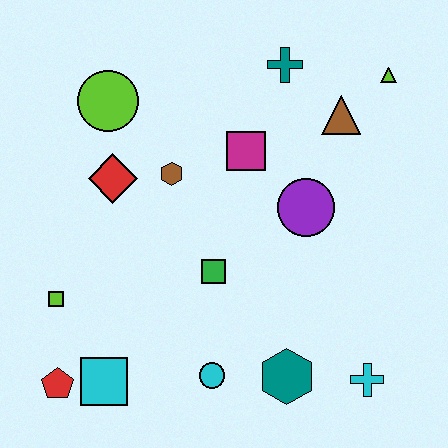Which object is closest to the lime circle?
The red diamond is closest to the lime circle.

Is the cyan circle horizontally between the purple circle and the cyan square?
Yes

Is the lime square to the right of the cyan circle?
No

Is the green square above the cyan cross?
Yes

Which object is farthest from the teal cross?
The red pentagon is farthest from the teal cross.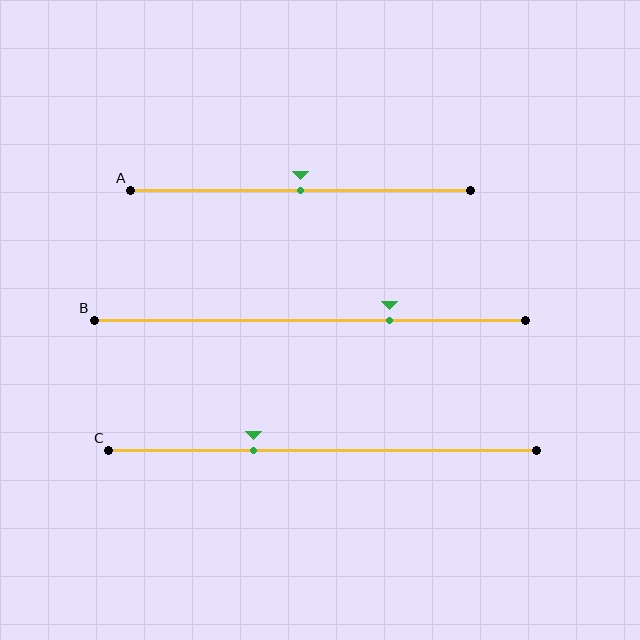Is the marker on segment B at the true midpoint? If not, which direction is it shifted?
No, the marker on segment B is shifted to the right by about 18% of the segment length.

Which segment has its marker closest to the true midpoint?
Segment A has its marker closest to the true midpoint.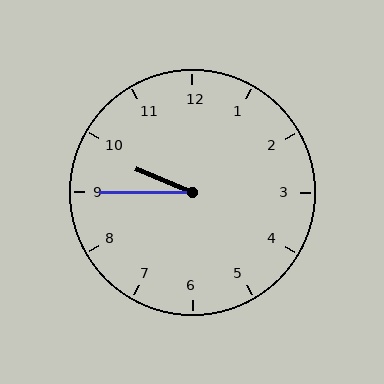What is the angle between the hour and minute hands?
Approximately 22 degrees.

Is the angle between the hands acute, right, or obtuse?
It is acute.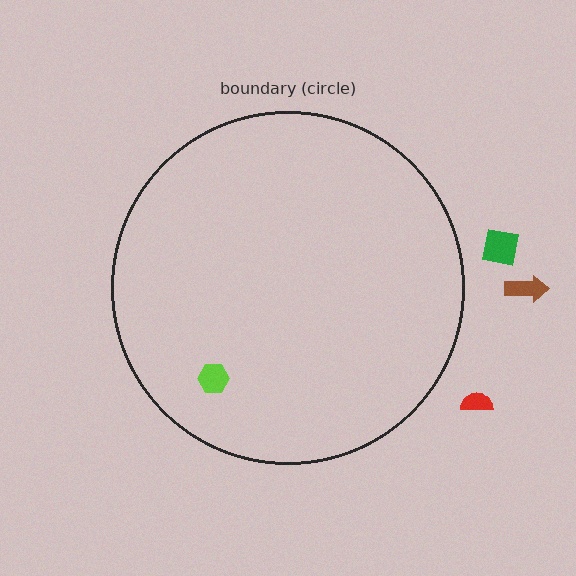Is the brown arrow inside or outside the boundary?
Outside.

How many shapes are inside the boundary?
1 inside, 3 outside.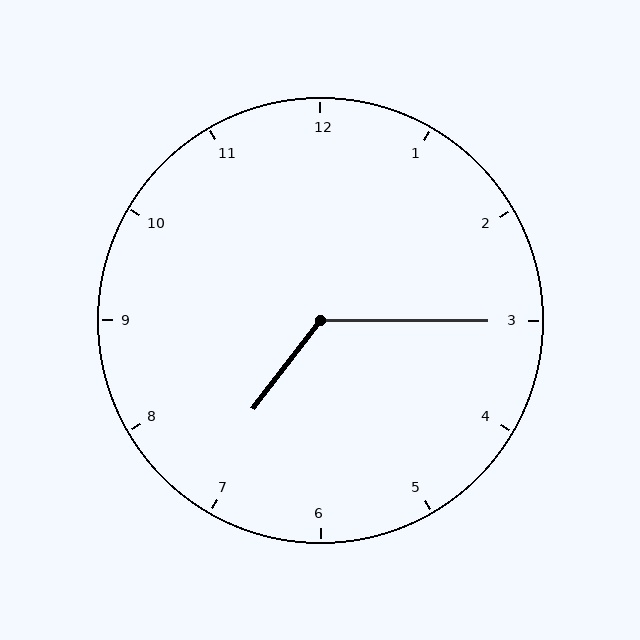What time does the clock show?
7:15.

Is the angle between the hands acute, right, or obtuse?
It is obtuse.